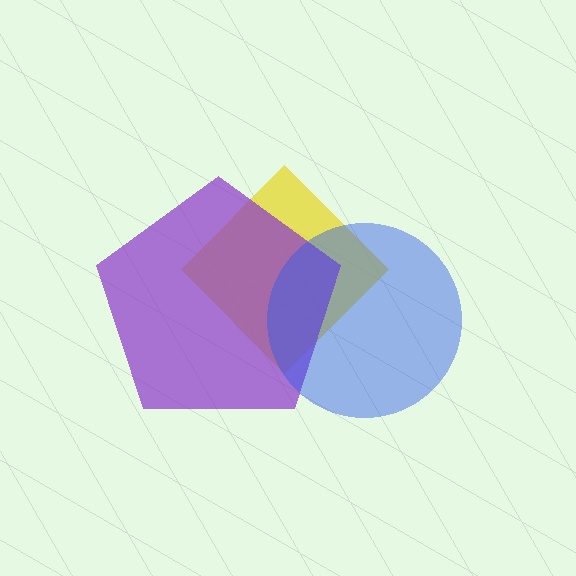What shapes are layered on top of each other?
The layered shapes are: a yellow diamond, a purple pentagon, a blue circle.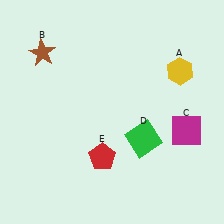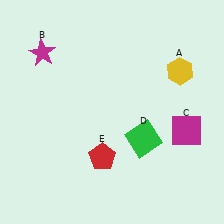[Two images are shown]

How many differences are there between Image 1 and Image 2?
There is 1 difference between the two images.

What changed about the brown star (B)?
In Image 1, B is brown. In Image 2, it changed to magenta.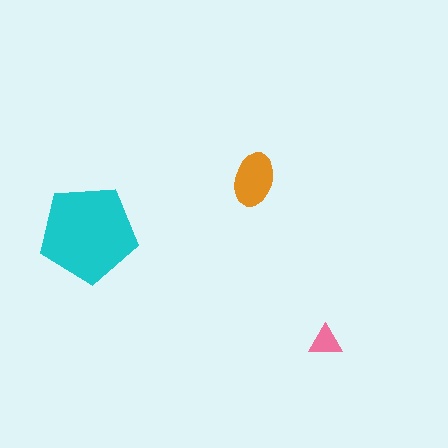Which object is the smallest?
The pink triangle.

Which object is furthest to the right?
The pink triangle is rightmost.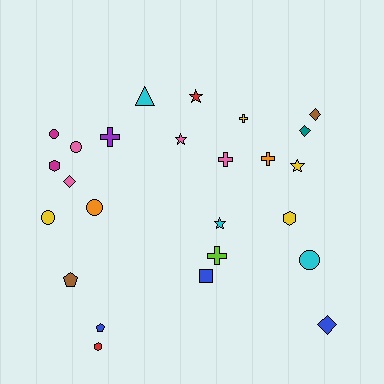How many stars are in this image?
There are 4 stars.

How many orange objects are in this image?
There are 2 orange objects.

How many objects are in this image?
There are 25 objects.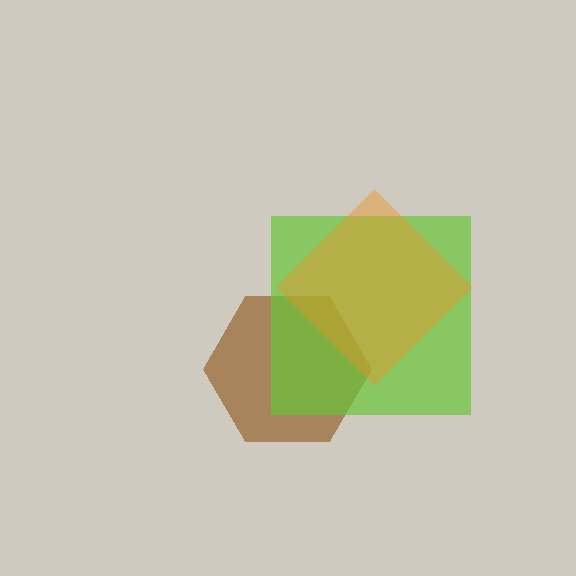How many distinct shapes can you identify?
There are 3 distinct shapes: a brown hexagon, a lime square, an orange diamond.